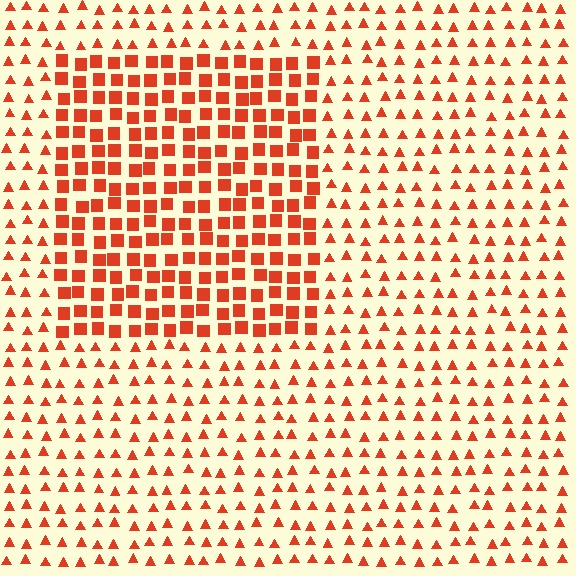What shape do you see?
I see a rectangle.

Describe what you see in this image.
The image is filled with small red elements arranged in a uniform grid. A rectangle-shaped region contains squares, while the surrounding area contains triangles. The boundary is defined purely by the change in element shape.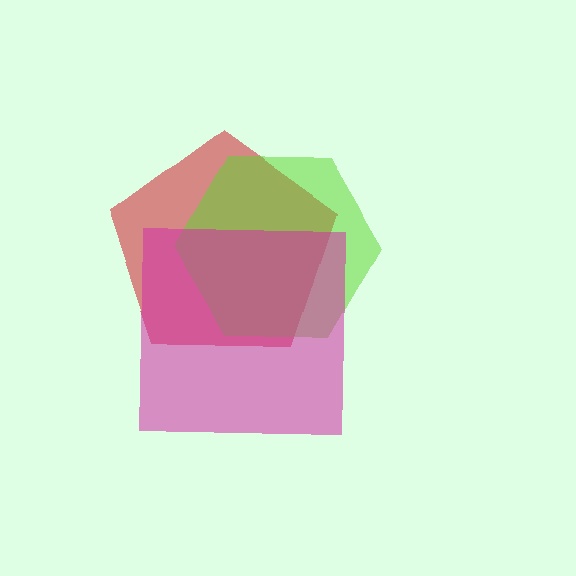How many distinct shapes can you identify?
There are 3 distinct shapes: a red pentagon, a lime hexagon, a magenta square.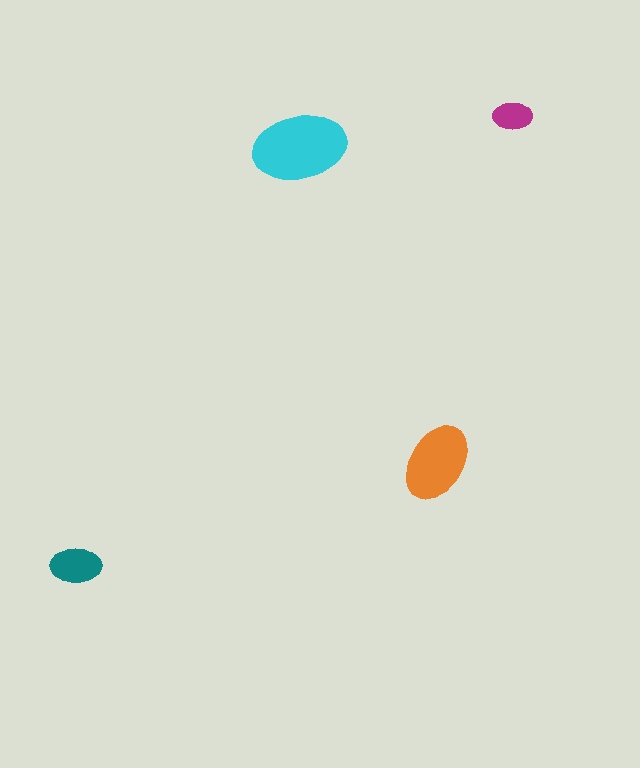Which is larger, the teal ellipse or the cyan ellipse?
The cyan one.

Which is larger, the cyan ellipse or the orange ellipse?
The cyan one.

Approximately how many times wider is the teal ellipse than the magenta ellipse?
About 1.5 times wider.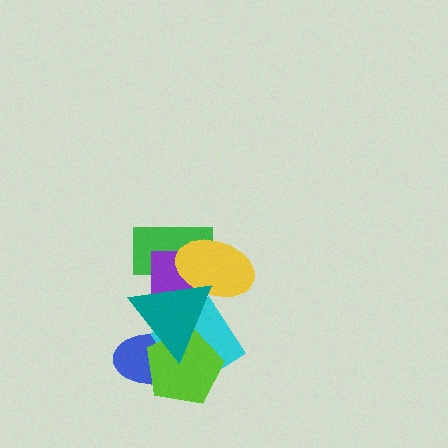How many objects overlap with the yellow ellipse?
4 objects overlap with the yellow ellipse.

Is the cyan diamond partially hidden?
Yes, it is partially covered by another shape.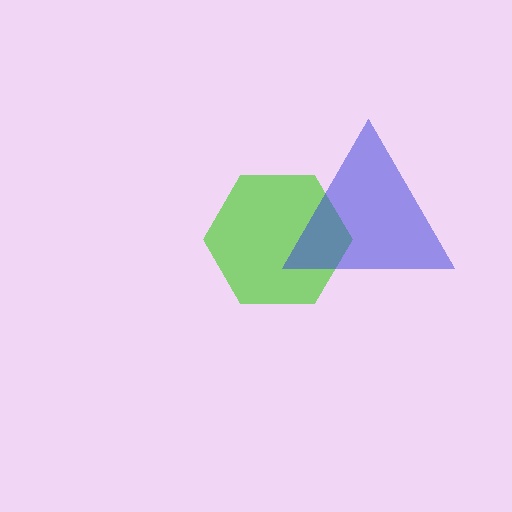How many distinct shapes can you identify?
There are 2 distinct shapes: a lime hexagon, a blue triangle.